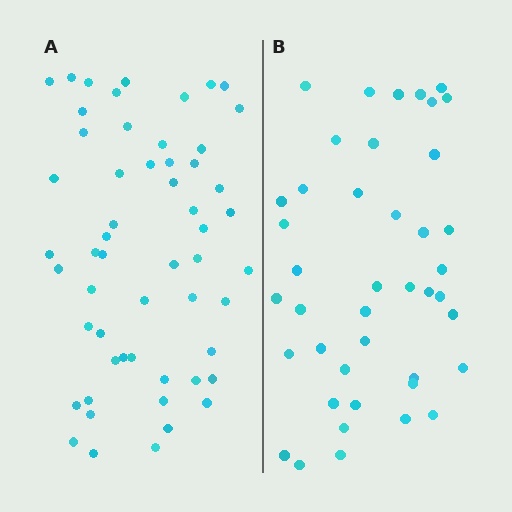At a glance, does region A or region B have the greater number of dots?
Region A (the left region) has more dots.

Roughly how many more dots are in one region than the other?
Region A has approximately 15 more dots than region B.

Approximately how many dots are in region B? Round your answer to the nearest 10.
About 40 dots. (The exact count is 42, which rounds to 40.)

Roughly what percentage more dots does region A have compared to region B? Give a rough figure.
About 30% more.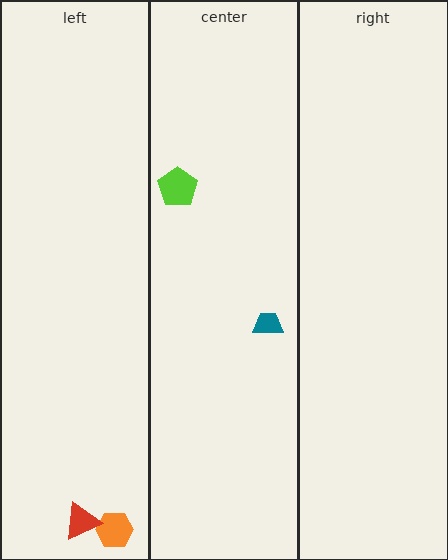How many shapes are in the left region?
2.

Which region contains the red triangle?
The left region.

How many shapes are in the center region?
2.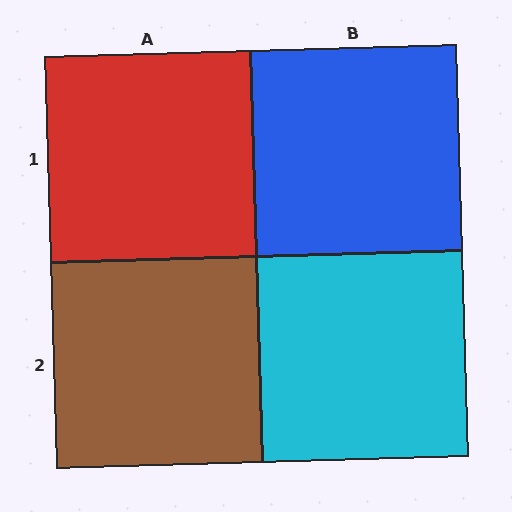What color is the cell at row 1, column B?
Blue.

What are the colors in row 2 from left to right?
Brown, cyan.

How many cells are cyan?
1 cell is cyan.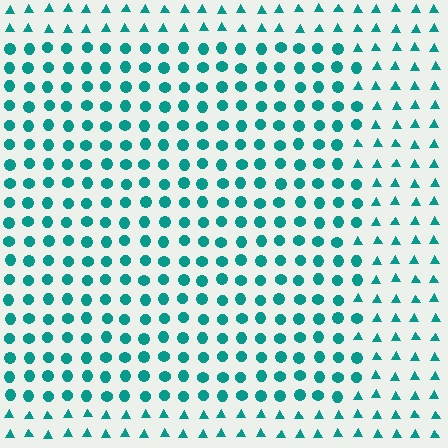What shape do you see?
I see a rectangle.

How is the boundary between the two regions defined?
The boundary is defined by a change in element shape: circles inside vs. triangles outside. All elements share the same color and spacing.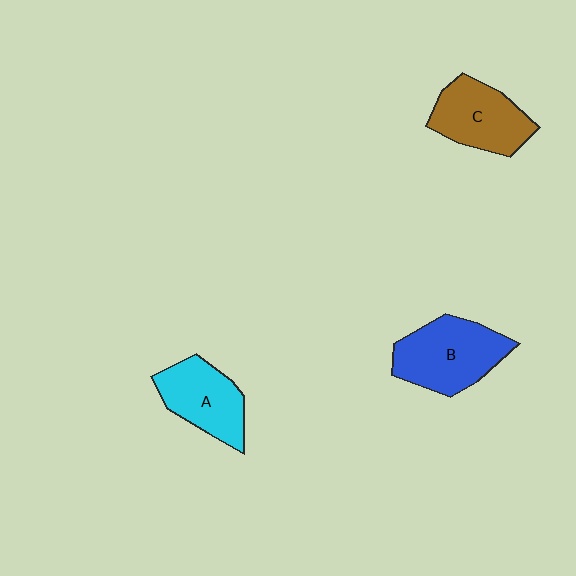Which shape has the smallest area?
Shape A (cyan).